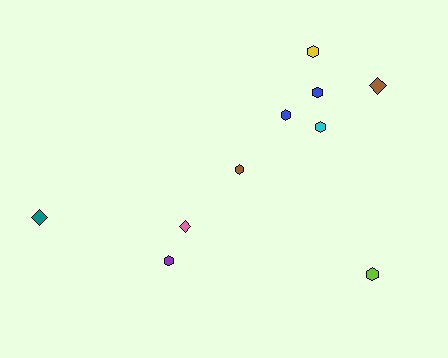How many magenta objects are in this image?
There are no magenta objects.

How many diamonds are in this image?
There are 3 diamonds.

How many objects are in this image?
There are 10 objects.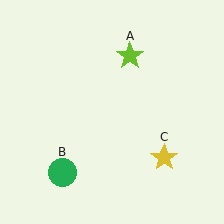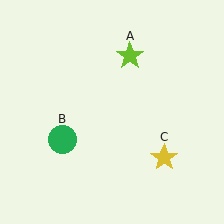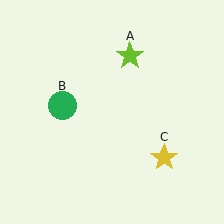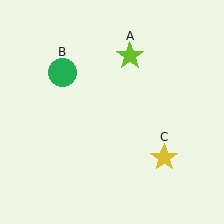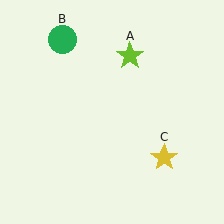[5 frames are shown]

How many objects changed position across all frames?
1 object changed position: green circle (object B).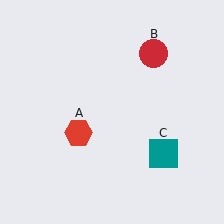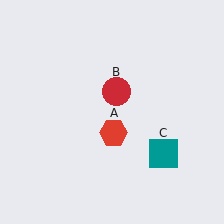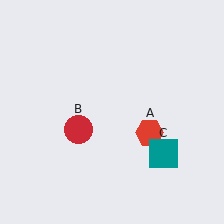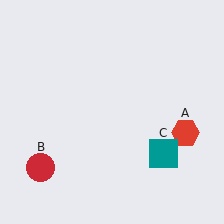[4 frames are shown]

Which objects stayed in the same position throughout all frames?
Teal square (object C) remained stationary.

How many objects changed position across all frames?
2 objects changed position: red hexagon (object A), red circle (object B).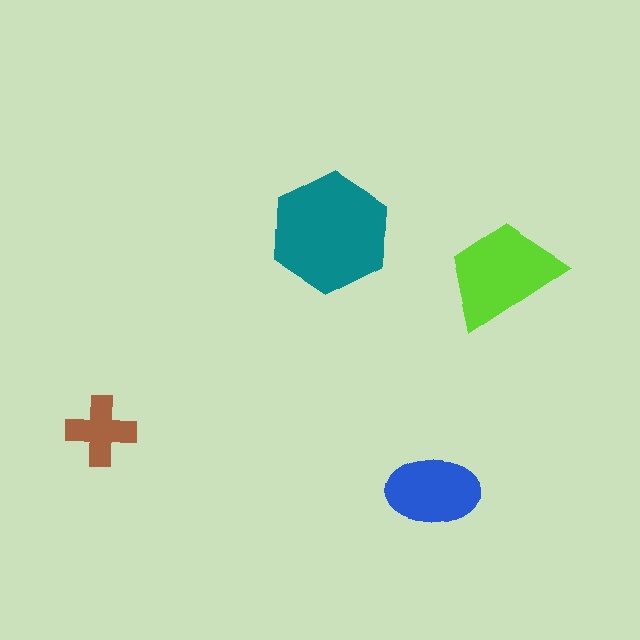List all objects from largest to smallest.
The teal hexagon, the lime trapezoid, the blue ellipse, the brown cross.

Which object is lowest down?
The blue ellipse is bottommost.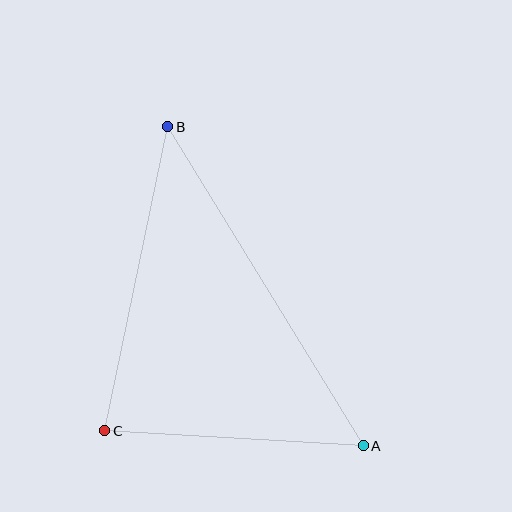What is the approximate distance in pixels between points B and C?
The distance between B and C is approximately 311 pixels.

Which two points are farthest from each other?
Points A and B are farthest from each other.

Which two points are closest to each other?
Points A and C are closest to each other.